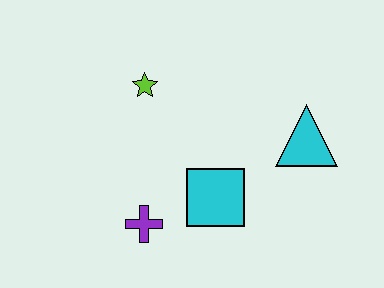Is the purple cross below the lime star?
Yes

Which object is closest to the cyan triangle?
The cyan square is closest to the cyan triangle.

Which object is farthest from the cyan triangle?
The purple cross is farthest from the cyan triangle.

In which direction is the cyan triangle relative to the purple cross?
The cyan triangle is to the right of the purple cross.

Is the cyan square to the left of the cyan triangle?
Yes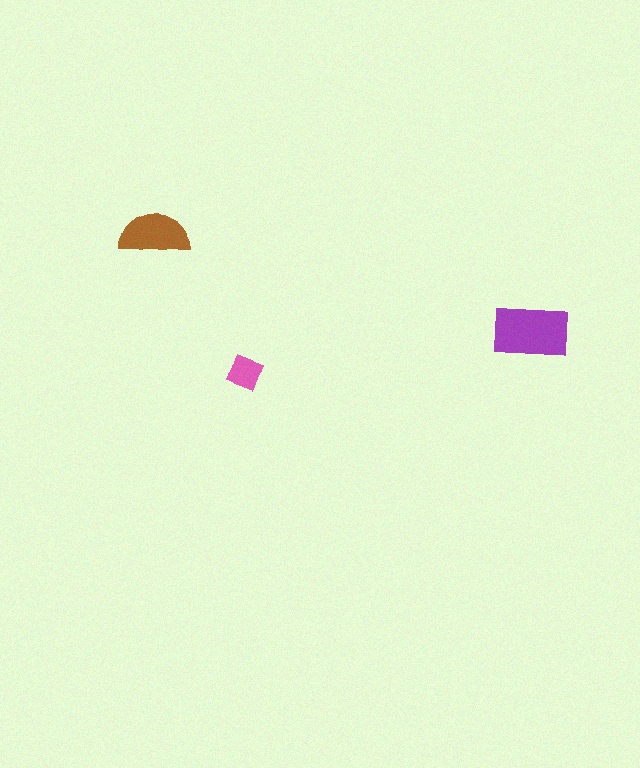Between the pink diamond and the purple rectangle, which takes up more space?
The purple rectangle.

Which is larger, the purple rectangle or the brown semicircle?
The purple rectangle.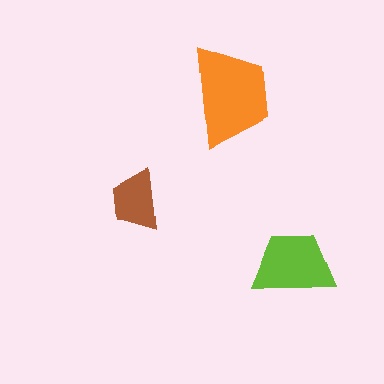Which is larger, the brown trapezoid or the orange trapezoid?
The orange one.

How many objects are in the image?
There are 3 objects in the image.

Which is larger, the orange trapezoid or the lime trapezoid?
The orange one.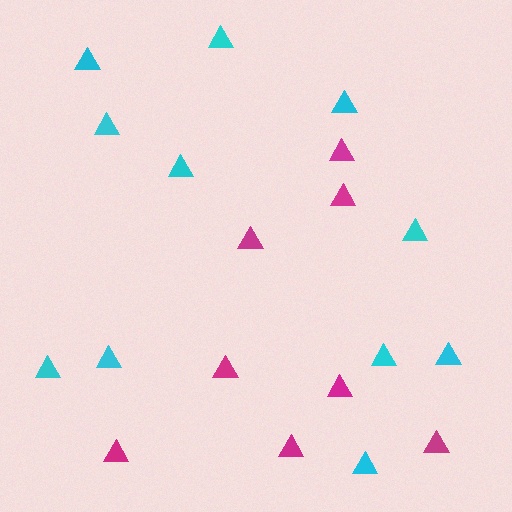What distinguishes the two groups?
There are 2 groups: one group of cyan triangles (11) and one group of magenta triangles (8).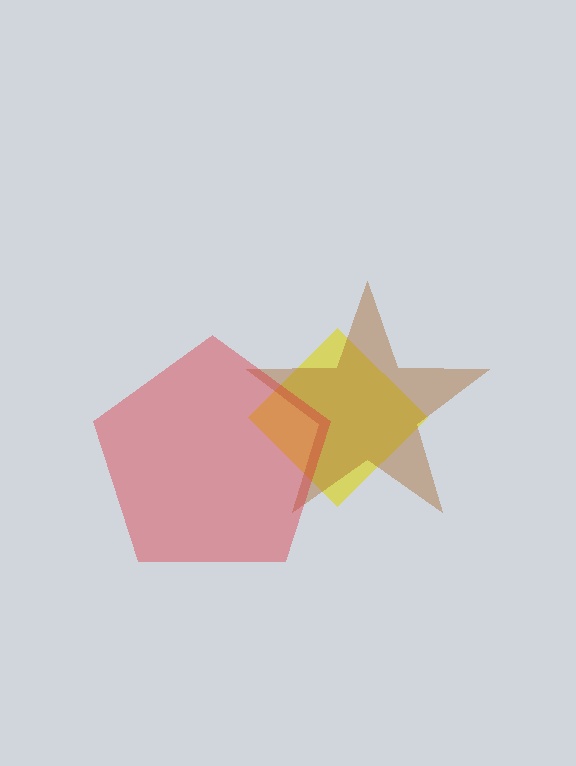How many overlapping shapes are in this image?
There are 3 overlapping shapes in the image.